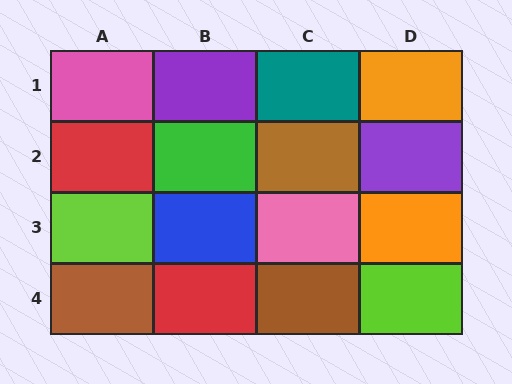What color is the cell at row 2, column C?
Brown.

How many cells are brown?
3 cells are brown.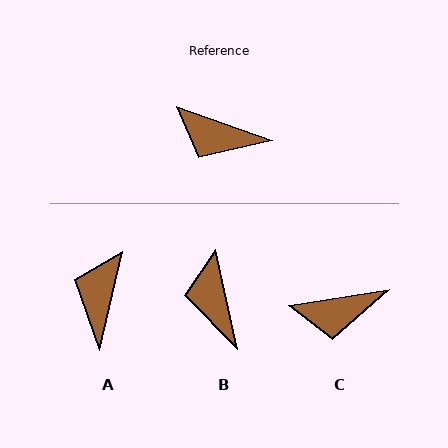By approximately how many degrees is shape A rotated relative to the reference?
Approximately 83 degrees clockwise.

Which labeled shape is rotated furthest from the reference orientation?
A, about 83 degrees away.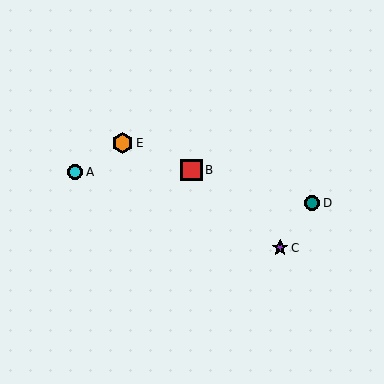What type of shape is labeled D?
Shape D is a teal circle.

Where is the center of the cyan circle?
The center of the cyan circle is at (75, 172).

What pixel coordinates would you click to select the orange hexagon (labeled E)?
Click at (122, 143) to select the orange hexagon E.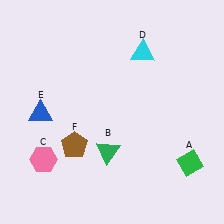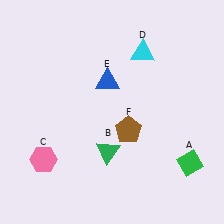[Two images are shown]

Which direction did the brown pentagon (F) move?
The brown pentagon (F) moved right.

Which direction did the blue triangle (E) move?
The blue triangle (E) moved right.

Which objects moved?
The objects that moved are: the blue triangle (E), the brown pentagon (F).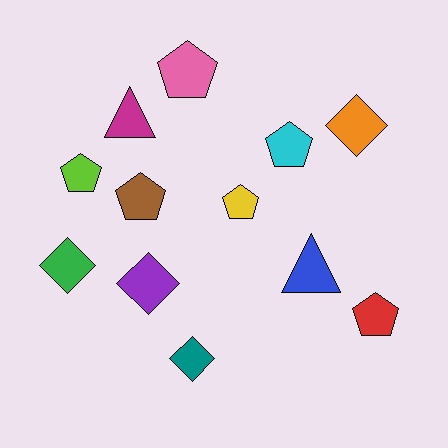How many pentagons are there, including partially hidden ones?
There are 6 pentagons.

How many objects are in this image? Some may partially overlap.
There are 12 objects.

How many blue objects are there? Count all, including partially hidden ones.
There is 1 blue object.